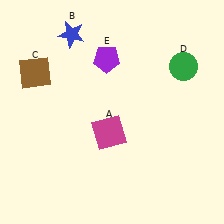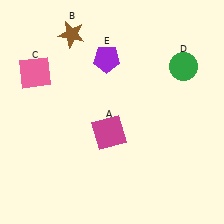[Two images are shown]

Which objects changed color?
B changed from blue to brown. C changed from brown to pink.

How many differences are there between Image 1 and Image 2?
There are 2 differences between the two images.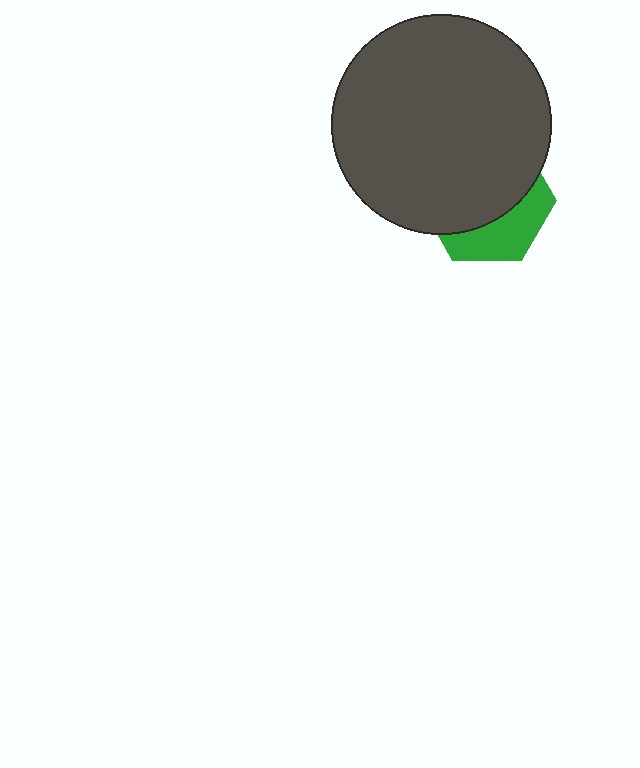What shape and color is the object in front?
The object in front is a dark gray circle.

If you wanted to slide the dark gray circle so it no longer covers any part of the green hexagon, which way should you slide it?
Slide it up — that is the most direct way to separate the two shapes.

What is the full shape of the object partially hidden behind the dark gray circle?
The partially hidden object is a green hexagon.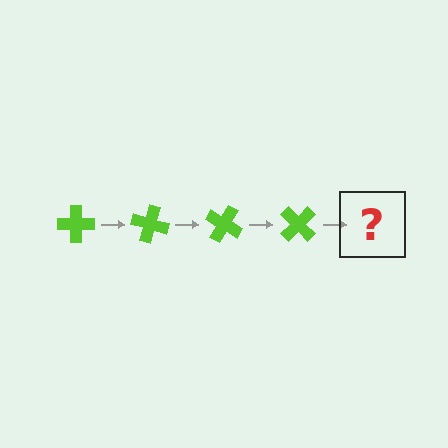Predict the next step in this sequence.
The next step is a lime cross rotated 60 degrees.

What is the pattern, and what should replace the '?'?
The pattern is that the cross rotates 15 degrees each step. The '?' should be a lime cross rotated 60 degrees.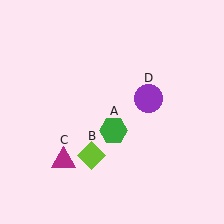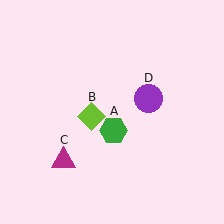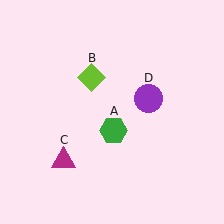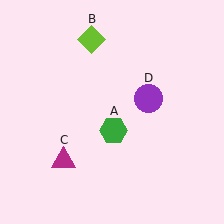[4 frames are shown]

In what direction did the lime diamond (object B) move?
The lime diamond (object B) moved up.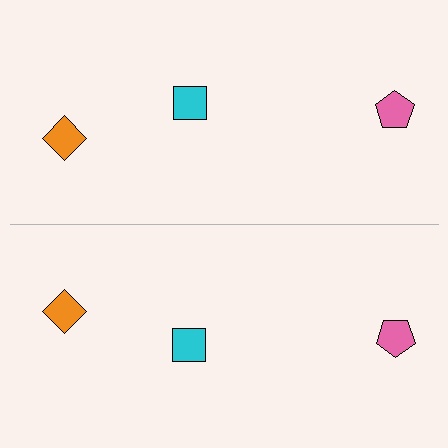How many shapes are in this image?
There are 6 shapes in this image.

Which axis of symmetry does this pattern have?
The pattern has a horizontal axis of symmetry running through the center of the image.